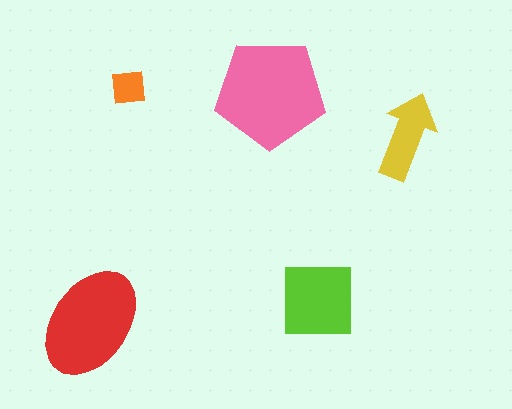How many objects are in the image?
There are 5 objects in the image.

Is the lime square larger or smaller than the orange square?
Larger.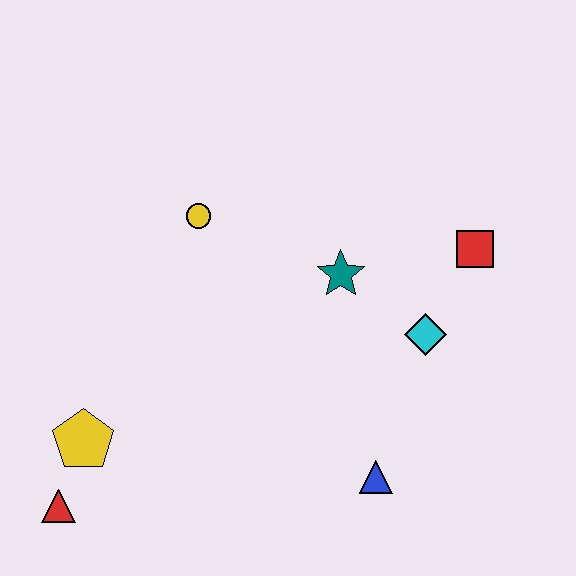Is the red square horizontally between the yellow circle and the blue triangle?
No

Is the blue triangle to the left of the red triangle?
No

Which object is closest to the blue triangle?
The cyan diamond is closest to the blue triangle.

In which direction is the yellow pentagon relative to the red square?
The yellow pentagon is to the left of the red square.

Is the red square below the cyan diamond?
No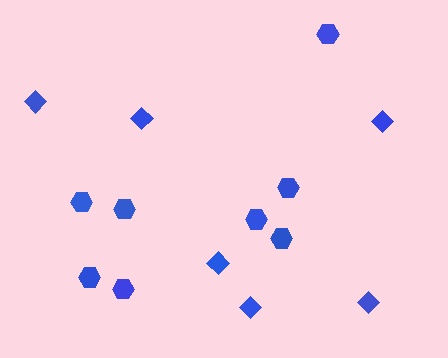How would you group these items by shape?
There are 2 groups: one group of hexagons (8) and one group of diamonds (6).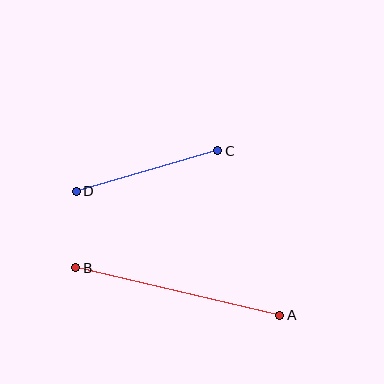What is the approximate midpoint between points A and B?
The midpoint is at approximately (178, 291) pixels.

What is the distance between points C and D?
The distance is approximately 147 pixels.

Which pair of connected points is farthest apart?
Points A and B are farthest apart.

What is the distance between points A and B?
The distance is approximately 209 pixels.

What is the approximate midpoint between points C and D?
The midpoint is at approximately (147, 171) pixels.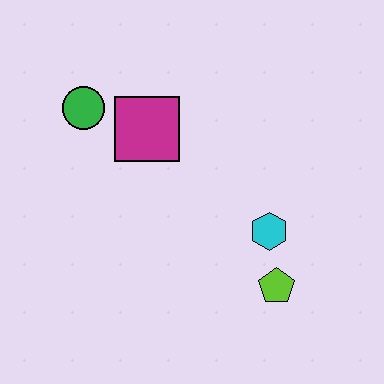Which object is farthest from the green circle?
The lime pentagon is farthest from the green circle.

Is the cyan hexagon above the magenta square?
No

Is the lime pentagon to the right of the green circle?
Yes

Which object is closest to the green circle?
The magenta square is closest to the green circle.